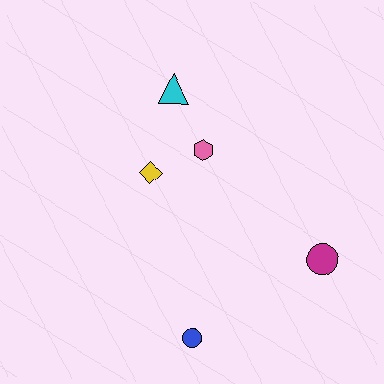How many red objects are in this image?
There are no red objects.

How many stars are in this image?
There are no stars.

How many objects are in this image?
There are 5 objects.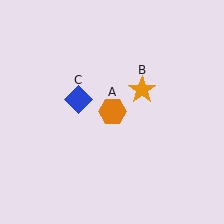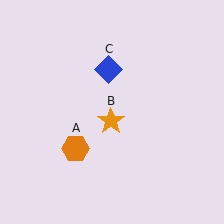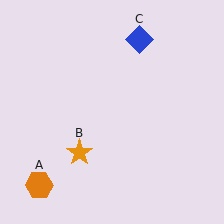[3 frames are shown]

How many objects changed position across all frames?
3 objects changed position: orange hexagon (object A), orange star (object B), blue diamond (object C).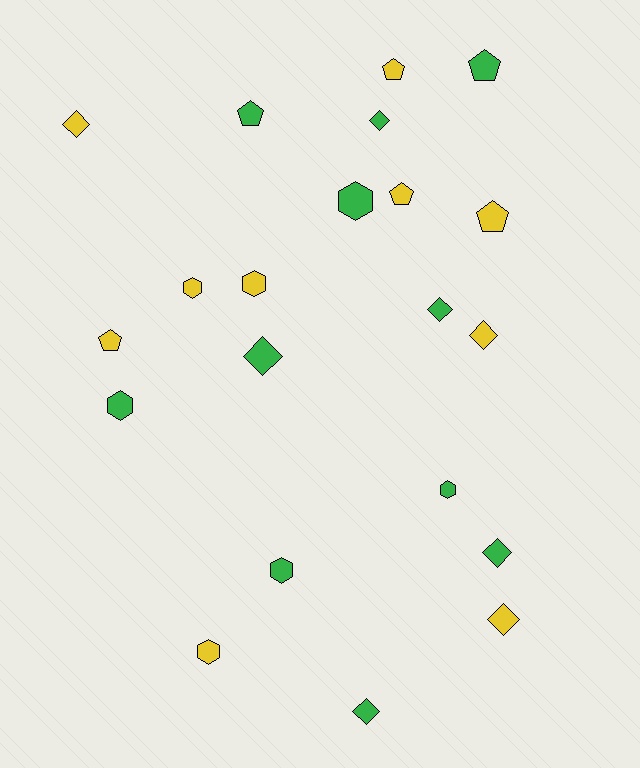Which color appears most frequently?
Green, with 11 objects.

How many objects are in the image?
There are 21 objects.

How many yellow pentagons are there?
There are 4 yellow pentagons.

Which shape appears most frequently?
Diamond, with 8 objects.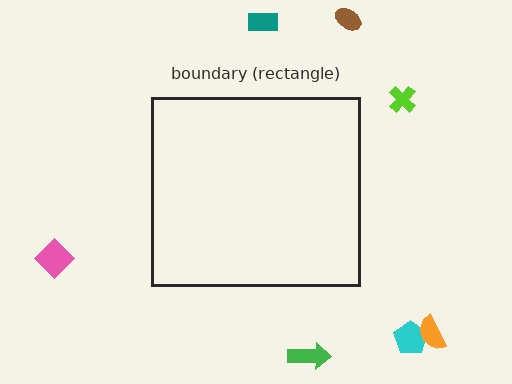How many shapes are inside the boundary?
0 inside, 7 outside.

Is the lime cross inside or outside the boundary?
Outside.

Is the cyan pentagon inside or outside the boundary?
Outside.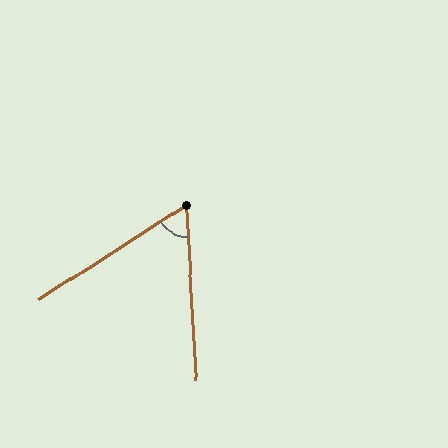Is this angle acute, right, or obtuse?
It is acute.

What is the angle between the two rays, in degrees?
Approximately 61 degrees.